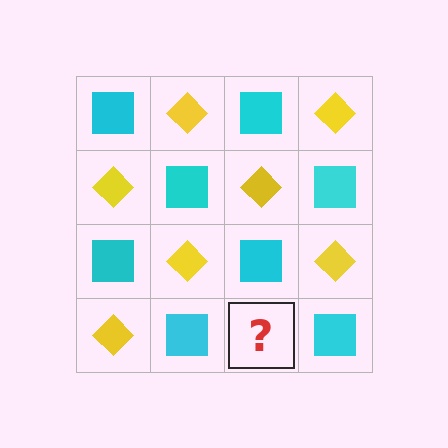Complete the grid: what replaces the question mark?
The question mark should be replaced with a yellow diamond.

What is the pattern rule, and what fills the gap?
The rule is that it alternates cyan square and yellow diamond in a checkerboard pattern. The gap should be filled with a yellow diamond.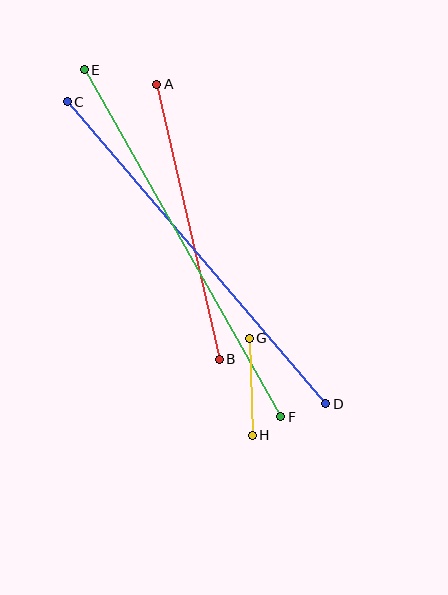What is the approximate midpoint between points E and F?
The midpoint is at approximately (182, 243) pixels.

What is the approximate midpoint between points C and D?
The midpoint is at approximately (197, 253) pixels.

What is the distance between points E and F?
The distance is approximately 399 pixels.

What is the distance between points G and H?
The distance is approximately 97 pixels.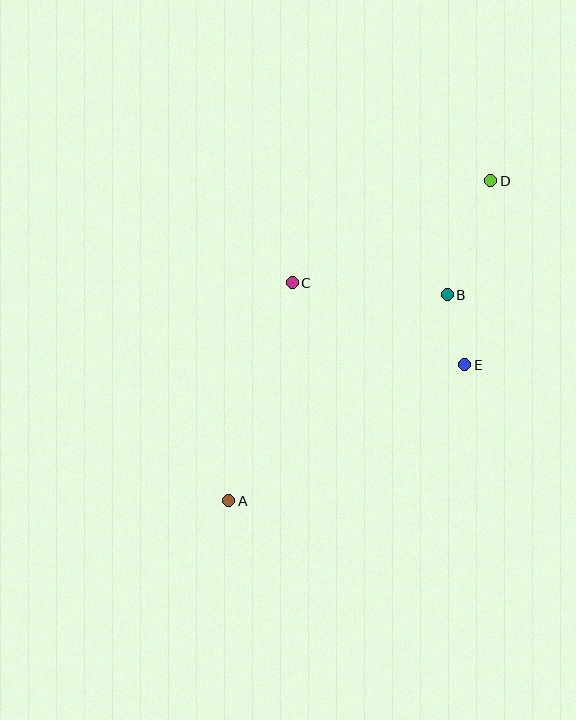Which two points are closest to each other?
Points B and E are closest to each other.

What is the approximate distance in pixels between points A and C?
The distance between A and C is approximately 227 pixels.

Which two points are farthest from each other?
Points A and D are farthest from each other.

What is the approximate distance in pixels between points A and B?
The distance between A and B is approximately 300 pixels.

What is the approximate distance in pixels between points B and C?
The distance between B and C is approximately 156 pixels.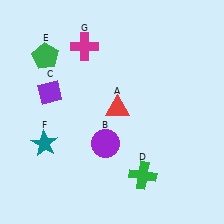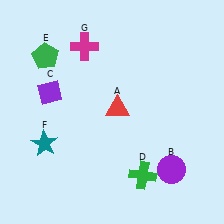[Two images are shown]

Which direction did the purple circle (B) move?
The purple circle (B) moved right.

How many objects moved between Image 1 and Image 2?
1 object moved between the two images.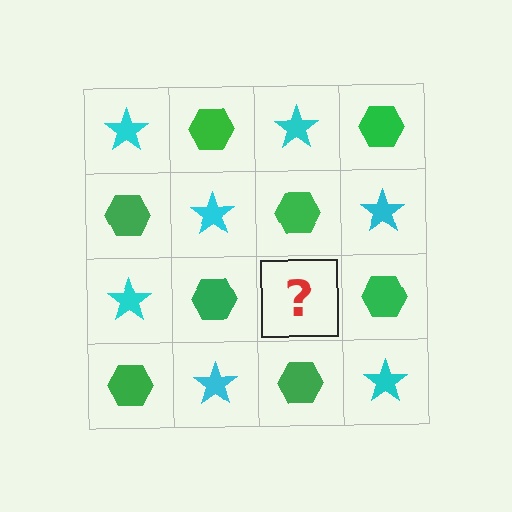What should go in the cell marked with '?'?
The missing cell should contain a cyan star.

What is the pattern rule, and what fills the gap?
The rule is that it alternates cyan star and green hexagon in a checkerboard pattern. The gap should be filled with a cyan star.